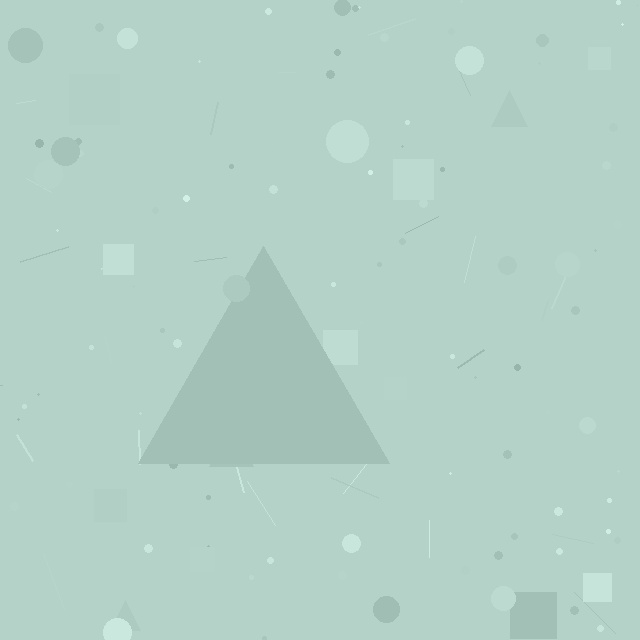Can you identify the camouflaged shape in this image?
The camouflaged shape is a triangle.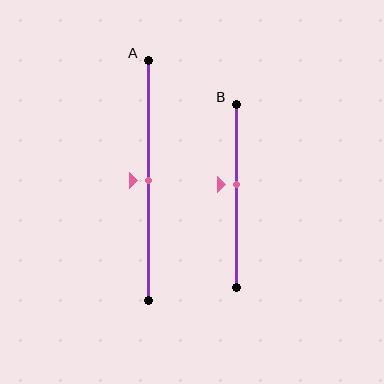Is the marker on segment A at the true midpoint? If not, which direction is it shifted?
Yes, the marker on segment A is at the true midpoint.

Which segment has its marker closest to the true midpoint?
Segment A has its marker closest to the true midpoint.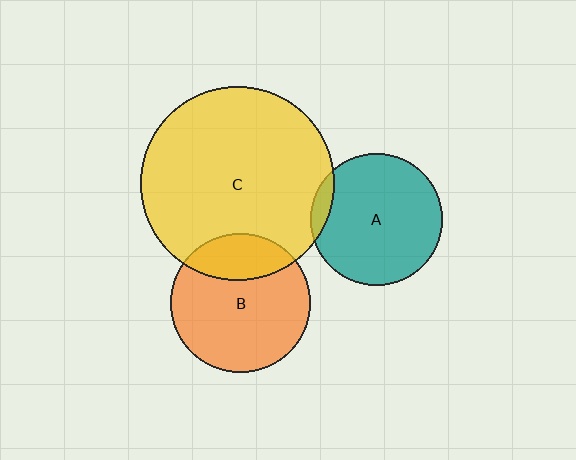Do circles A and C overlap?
Yes.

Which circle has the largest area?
Circle C (yellow).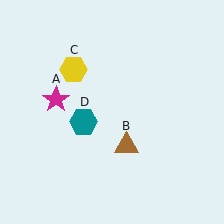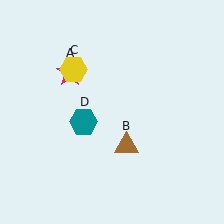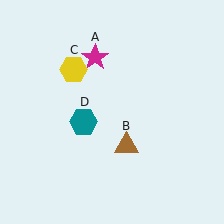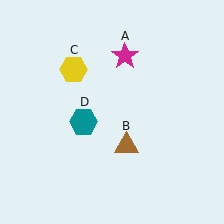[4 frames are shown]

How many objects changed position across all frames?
1 object changed position: magenta star (object A).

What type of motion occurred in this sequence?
The magenta star (object A) rotated clockwise around the center of the scene.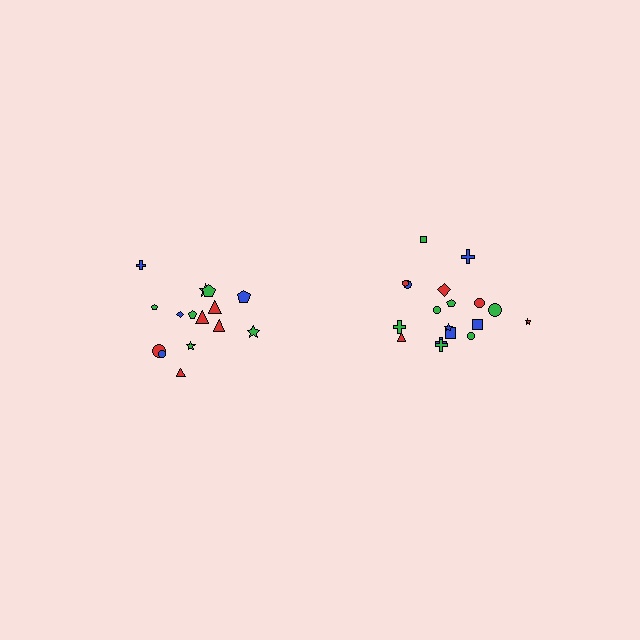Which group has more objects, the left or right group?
The right group.